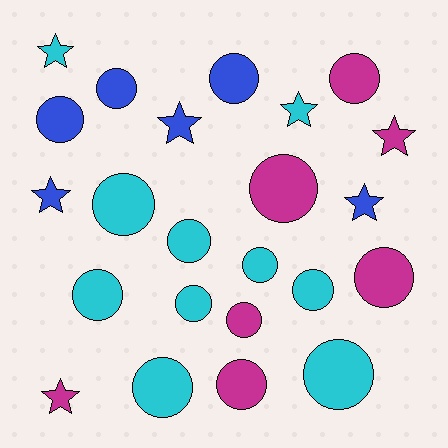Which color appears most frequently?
Cyan, with 10 objects.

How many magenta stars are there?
There are 2 magenta stars.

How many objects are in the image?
There are 23 objects.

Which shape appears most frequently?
Circle, with 16 objects.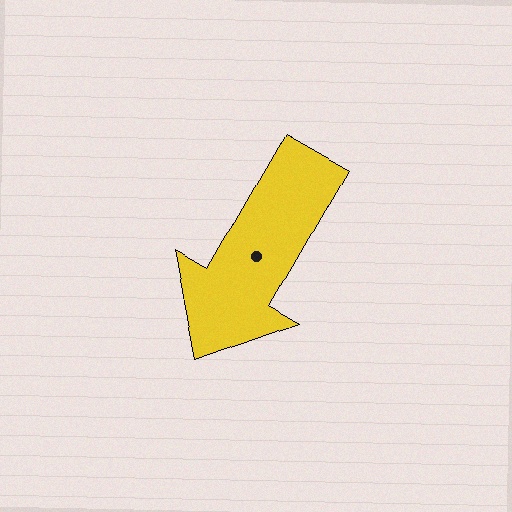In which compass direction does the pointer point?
Southwest.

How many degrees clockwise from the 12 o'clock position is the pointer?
Approximately 210 degrees.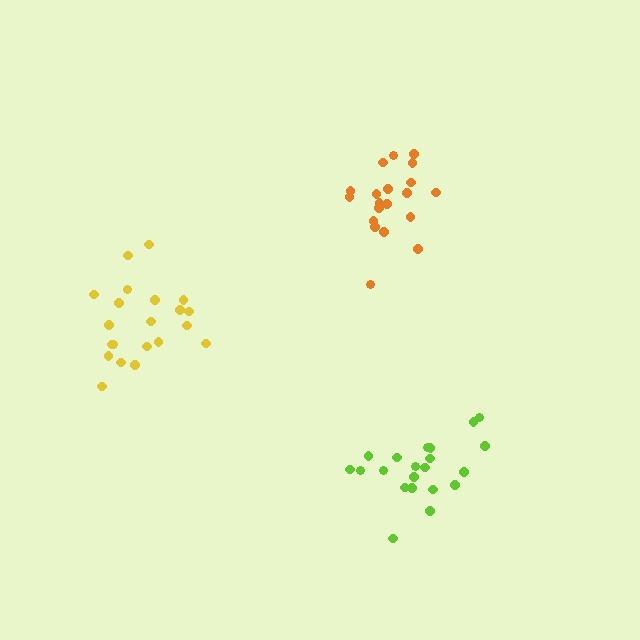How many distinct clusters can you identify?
There are 3 distinct clusters.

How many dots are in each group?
Group 1: 20 dots, Group 2: 21 dots, Group 3: 21 dots (62 total).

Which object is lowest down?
The lime cluster is bottommost.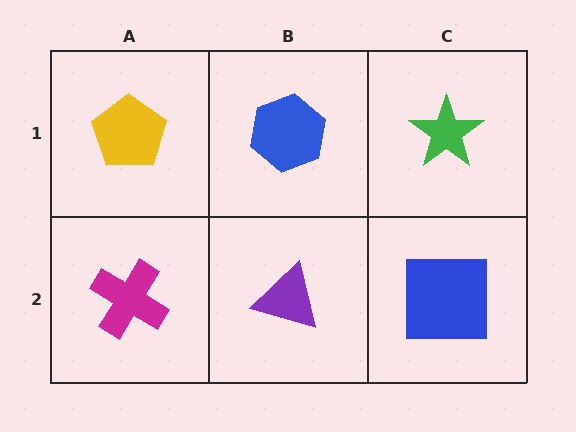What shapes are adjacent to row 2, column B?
A blue hexagon (row 1, column B), a magenta cross (row 2, column A), a blue square (row 2, column C).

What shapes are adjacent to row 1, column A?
A magenta cross (row 2, column A), a blue hexagon (row 1, column B).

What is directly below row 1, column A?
A magenta cross.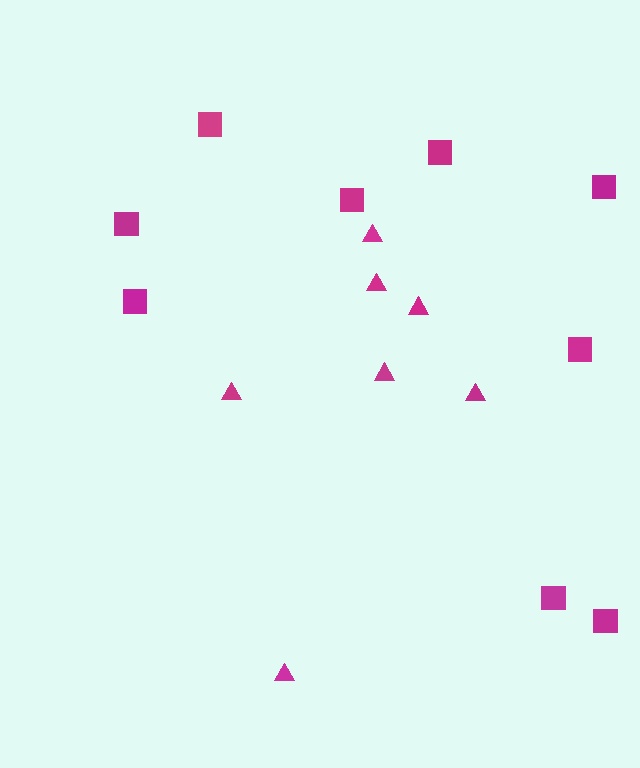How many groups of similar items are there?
There are 2 groups: one group of triangles (7) and one group of squares (9).